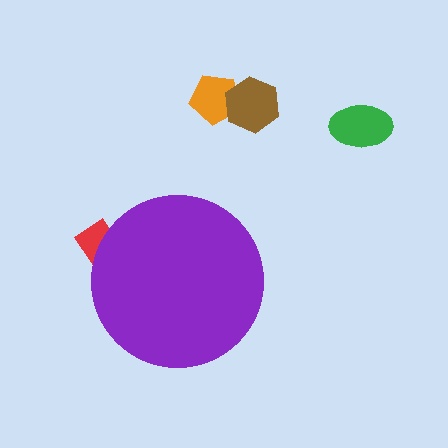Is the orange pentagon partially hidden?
No, the orange pentagon is fully visible.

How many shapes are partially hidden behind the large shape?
1 shape is partially hidden.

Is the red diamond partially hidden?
Yes, the red diamond is partially hidden behind the purple circle.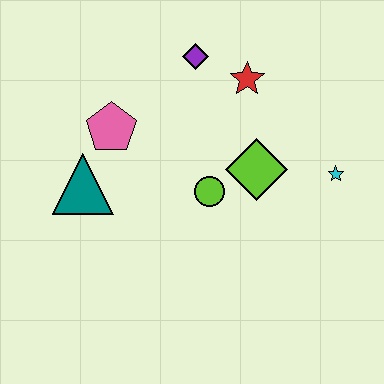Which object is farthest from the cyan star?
The teal triangle is farthest from the cyan star.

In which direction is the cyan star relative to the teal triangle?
The cyan star is to the right of the teal triangle.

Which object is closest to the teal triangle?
The pink pentagon is closest to the teal triangle.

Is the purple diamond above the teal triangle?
Yes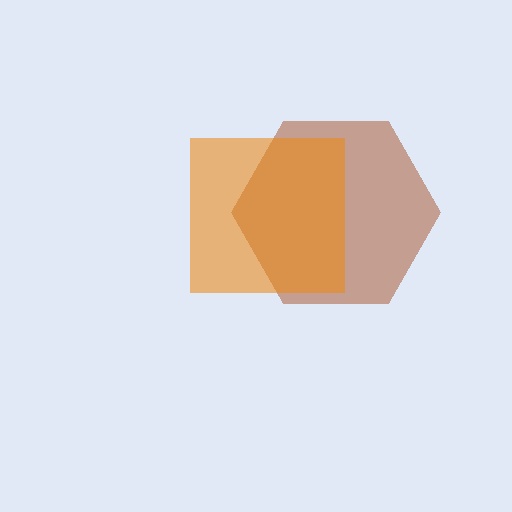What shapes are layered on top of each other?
The layered shapes are: a brown hexagon, an orange square.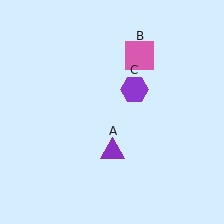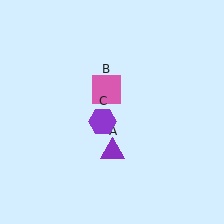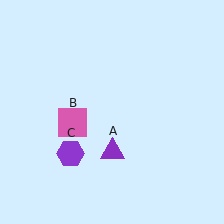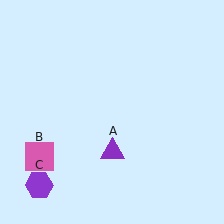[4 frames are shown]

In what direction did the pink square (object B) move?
The pink square (object B) moved down and to the left.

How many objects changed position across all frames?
2 objects changed position: pink square (object B), purple hexagon (object C).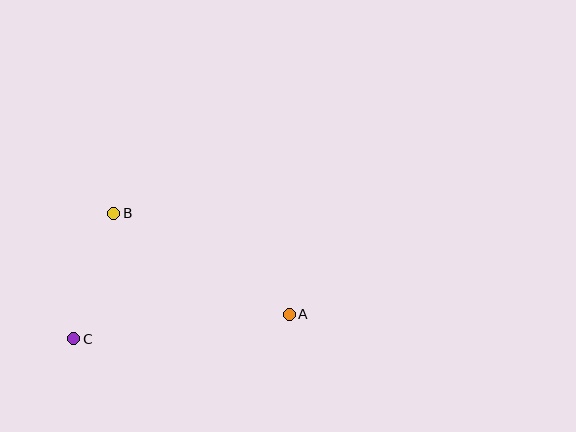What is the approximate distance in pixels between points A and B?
The distance between A and B is approximately 203 pixels.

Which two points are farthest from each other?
Points A and C are farthest from each other.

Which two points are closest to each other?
Points B and C are closest to each other.